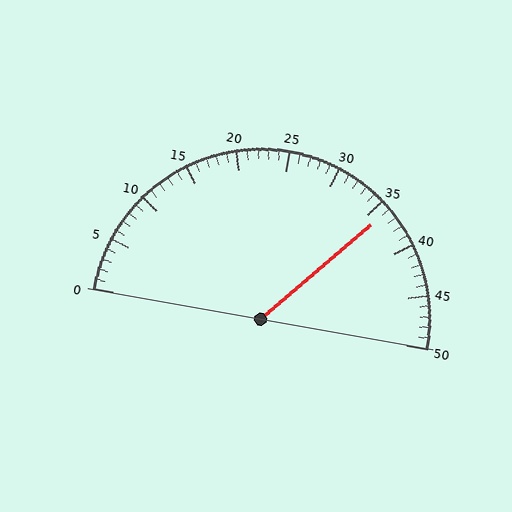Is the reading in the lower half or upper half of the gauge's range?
The reading is in the upper half of the range (0 to 50).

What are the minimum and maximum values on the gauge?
The gauge ranges from 0 to 50.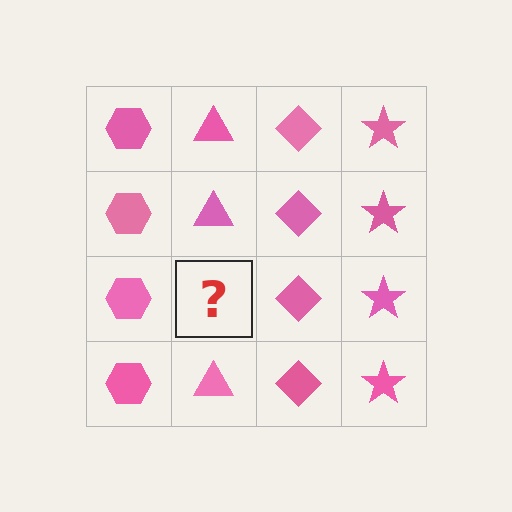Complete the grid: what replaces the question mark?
The question mark should be replaced with a pink triangle.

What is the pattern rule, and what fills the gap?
The rule is that each column has a consistent shape. The gap should be filled with a pink triangle.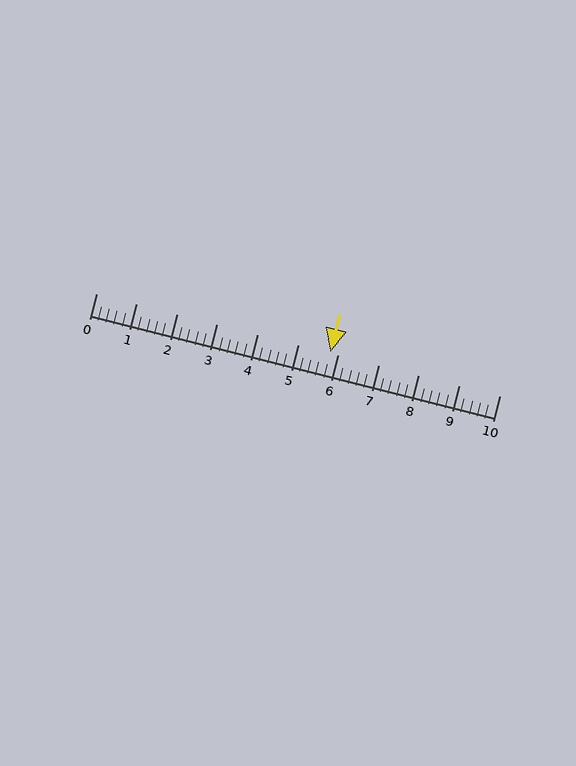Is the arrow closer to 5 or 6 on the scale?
The arrow is closer to 6.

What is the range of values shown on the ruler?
The ruler shows values from 0 to 10.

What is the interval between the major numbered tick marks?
The major tick marks are spaced 1 units apart.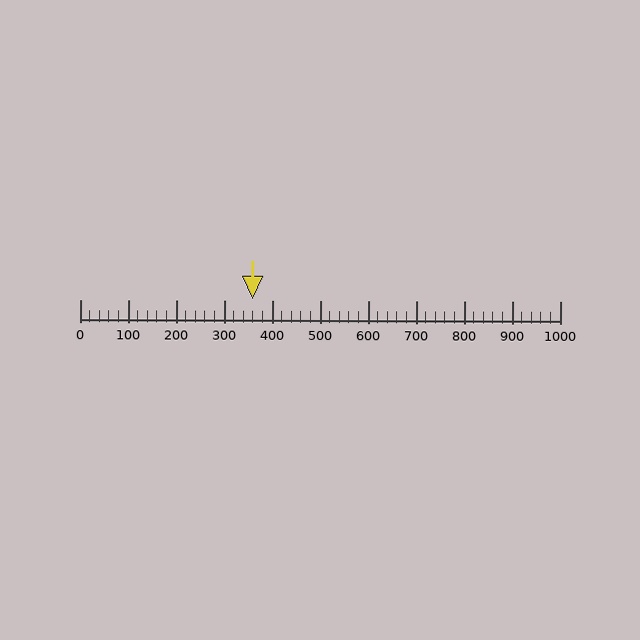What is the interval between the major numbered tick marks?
The major tick marks are spaced 100 units apart.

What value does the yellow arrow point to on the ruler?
The yellow arrow points to approximately 360.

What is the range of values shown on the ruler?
The ruler shows values from 0 to 1000.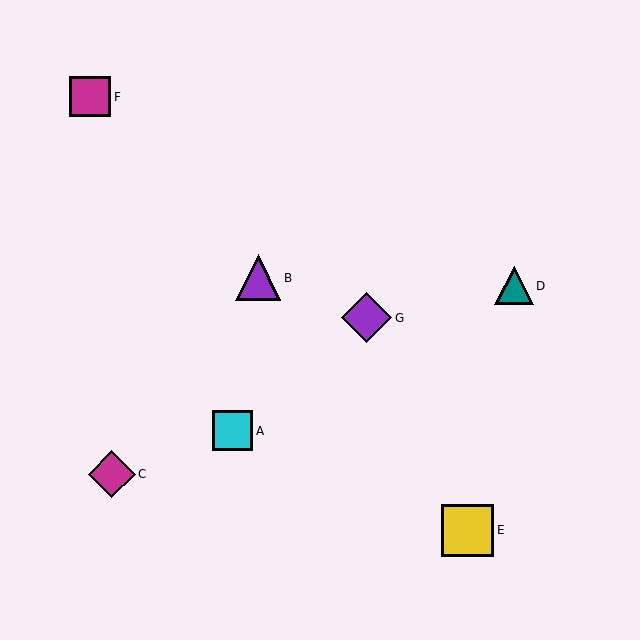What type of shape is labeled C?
Shape C is a magenta diamond.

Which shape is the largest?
The yellow square (labeled E) is the largest.